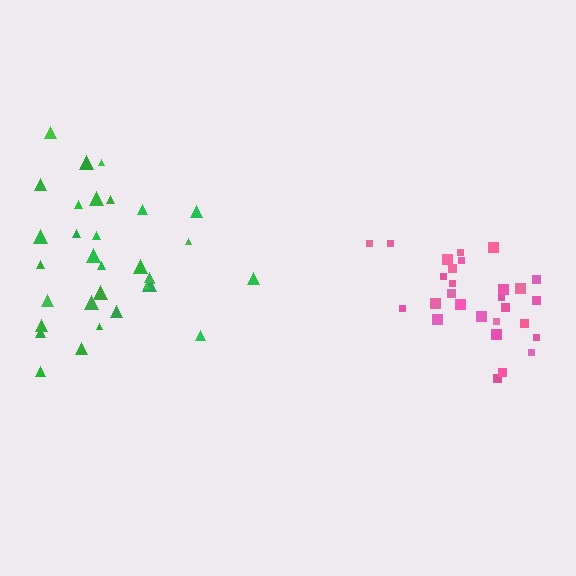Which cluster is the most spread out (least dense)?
Green.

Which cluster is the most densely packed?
Pink.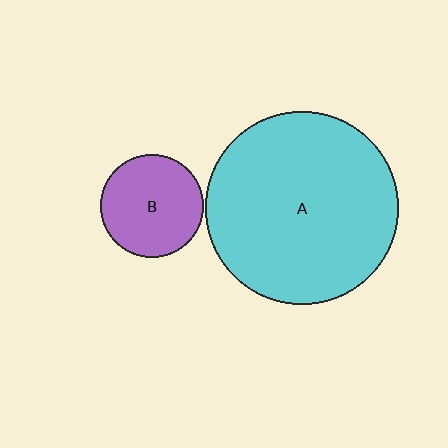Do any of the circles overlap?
No, none of the circles overlap.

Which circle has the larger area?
Circle A (cyan).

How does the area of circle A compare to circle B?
Approximately 3.5 times.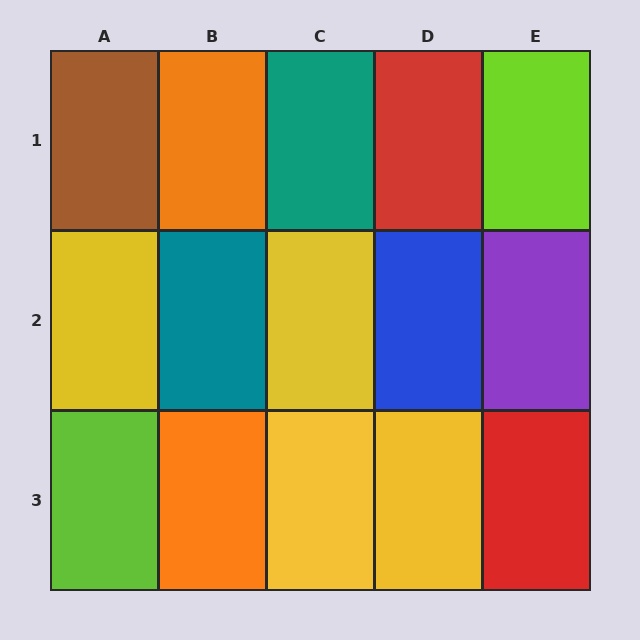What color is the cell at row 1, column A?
Brown.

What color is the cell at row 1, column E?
Lime.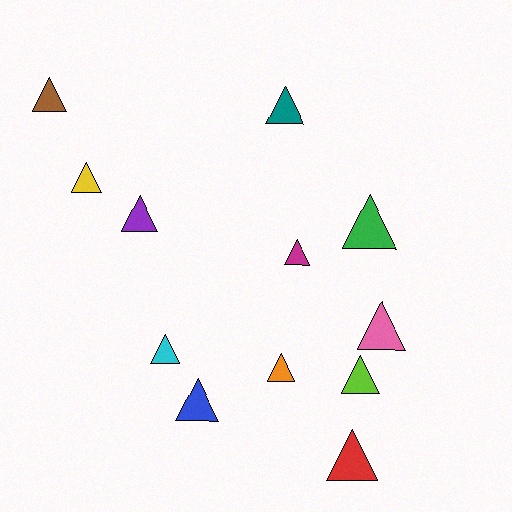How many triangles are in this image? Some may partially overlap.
There are 12 triangles.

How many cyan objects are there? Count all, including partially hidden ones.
There is 1 cyan object.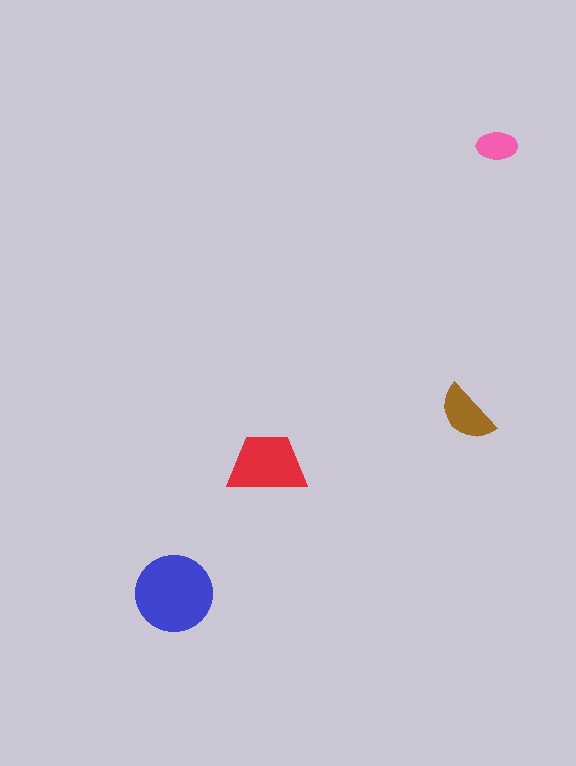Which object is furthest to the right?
The pink ellipse is rightmost.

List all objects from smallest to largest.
The pink ellipse, the brown semicircle, the red trapezoid, the blue circle.